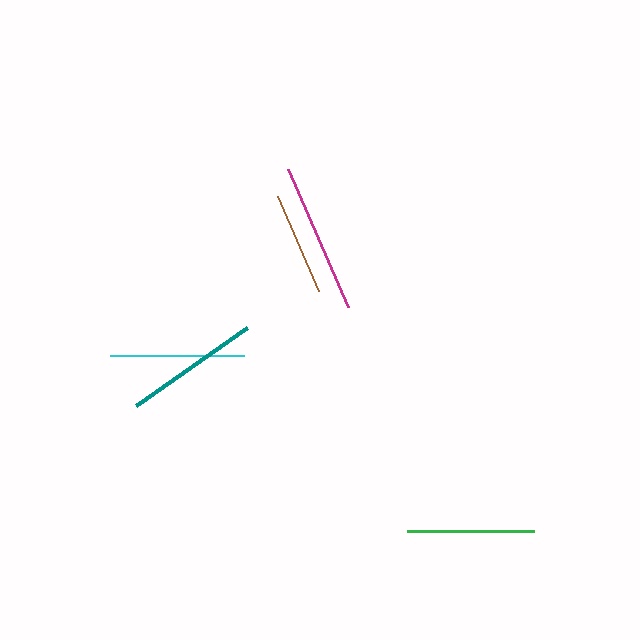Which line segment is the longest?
The magenta line is the longest at approximately 151 pixels.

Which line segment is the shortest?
The brown line is the shortest at approximately 104 pixels.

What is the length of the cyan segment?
The cyan segment is approximately 134 pixels long.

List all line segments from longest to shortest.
From longest to shortest: magenta, teal, cyan, green, brown.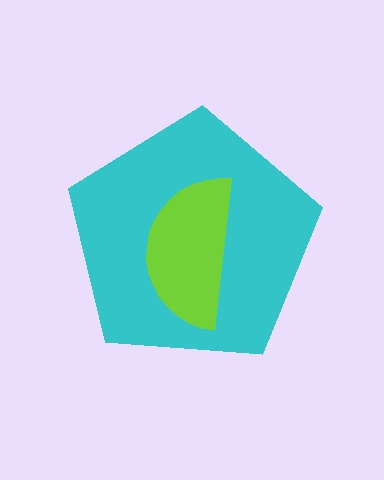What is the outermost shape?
The cyan pentagon.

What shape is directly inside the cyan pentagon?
The lime semicircle.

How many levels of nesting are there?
2.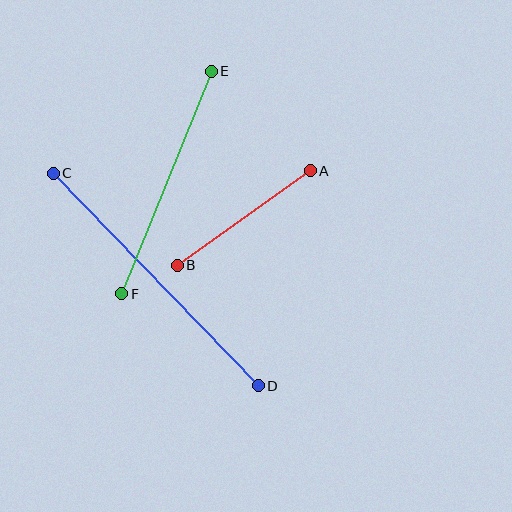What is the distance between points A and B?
The distance is approximately 163 pixels.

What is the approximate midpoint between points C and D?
The midpoint is at approximately (156, 279) pixels.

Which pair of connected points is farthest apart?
Points C and D are farthest apart.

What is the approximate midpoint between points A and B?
The midpoint is at approximately (244, 218) pixels.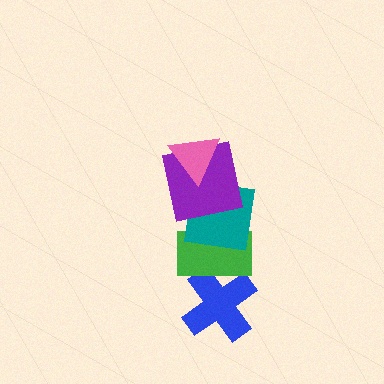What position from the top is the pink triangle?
The pink triangle is 1st from the top.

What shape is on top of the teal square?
The purple square is on top of the teal square.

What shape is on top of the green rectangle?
The teal square is on top of the green rectangle.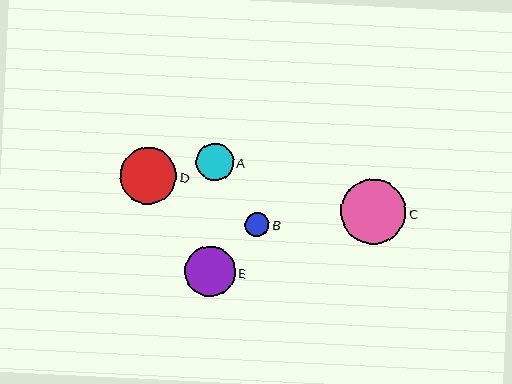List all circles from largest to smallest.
From largest to smallest: C, D, E, A, B.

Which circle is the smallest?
Circle B is the smallest with a size of approximately 24 pixels.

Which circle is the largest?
Circle C is the largest with a size of approximately 66 pixels.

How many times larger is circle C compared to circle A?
Circle C is approximately 1.7 times the size of circle A.